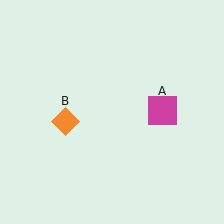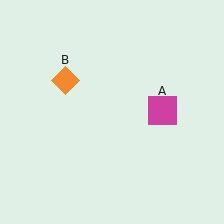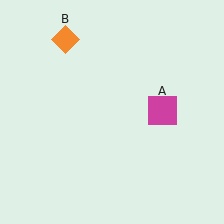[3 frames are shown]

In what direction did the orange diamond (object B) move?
The orange diamond (object B) moved up.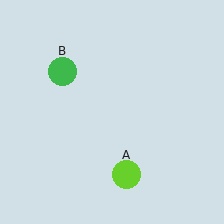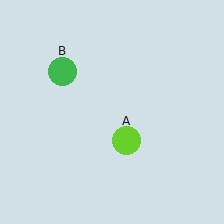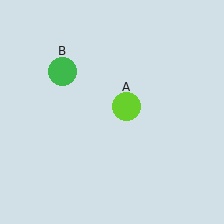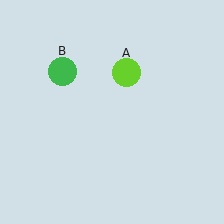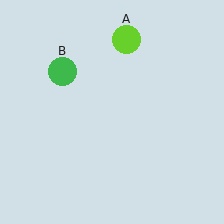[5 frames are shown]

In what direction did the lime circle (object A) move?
The lime circle (object A) moved up.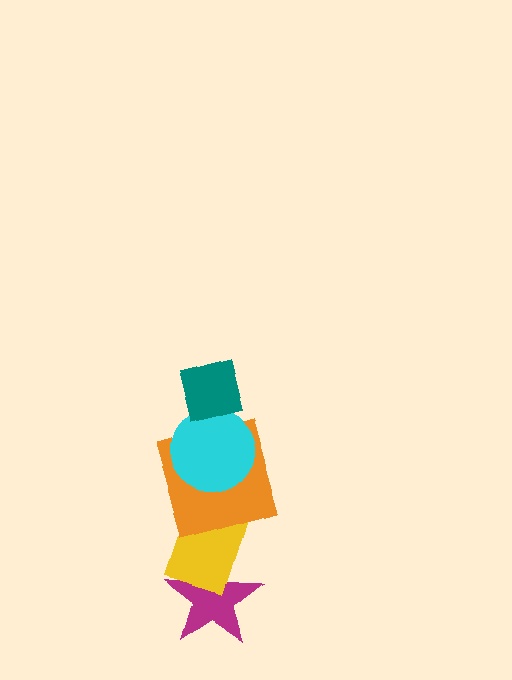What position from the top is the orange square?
The orange square is 3rd from the top.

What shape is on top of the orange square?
The cyan circle is on top of the orange square.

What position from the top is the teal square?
The teal square is 1st from the top.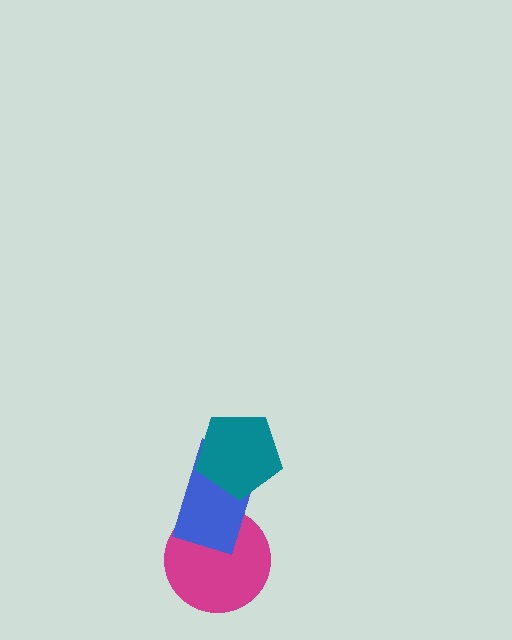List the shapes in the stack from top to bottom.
From top to bottom: the teal pentagon, the blue rectangle, the magenta circle.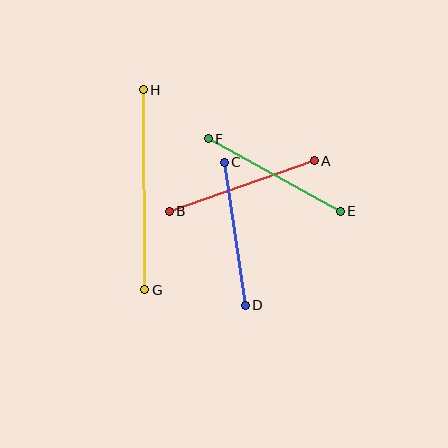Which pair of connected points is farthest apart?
Points G and H are farthest apart.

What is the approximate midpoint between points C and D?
The midpoint is at approximately (235, 234) pixels.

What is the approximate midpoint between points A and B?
The midpoint is at approximately (242, 186) pixels.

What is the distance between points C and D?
The distance is approximately 145 pixels.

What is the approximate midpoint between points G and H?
The midpoint is at approximately (144, 190) pixels.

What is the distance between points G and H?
The distance is approximately 200 pixels.